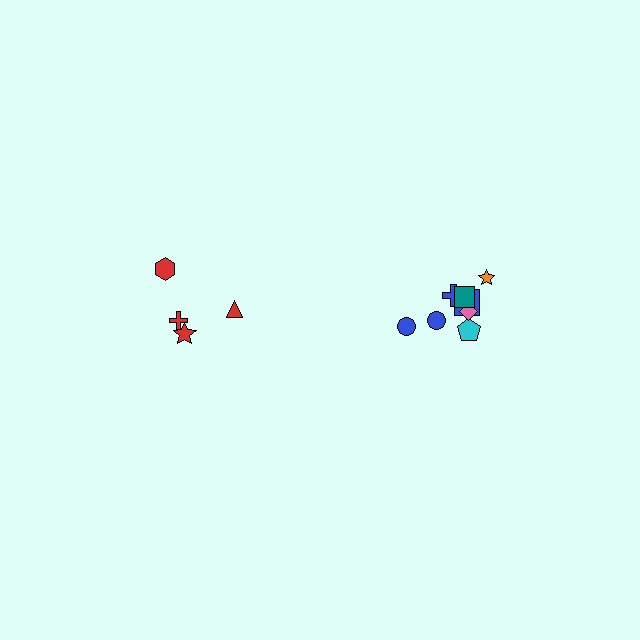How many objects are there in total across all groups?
There are 12 objects.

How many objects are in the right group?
There are 8 objects.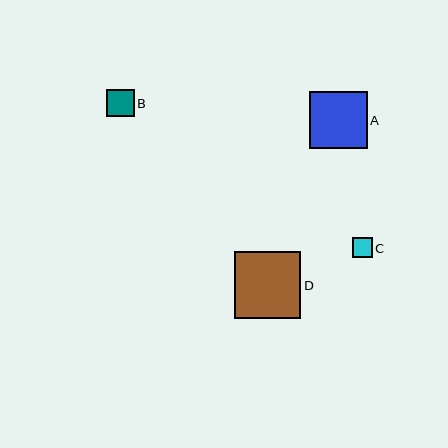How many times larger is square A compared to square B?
Square A is approximately 2.1 times the size of square B.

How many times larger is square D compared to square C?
Square D is approximately 3.3 times the size of square C.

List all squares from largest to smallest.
From largest to smallest: D, A, B, C.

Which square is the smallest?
Square C is the smallest with a size of approximately 20 pixels.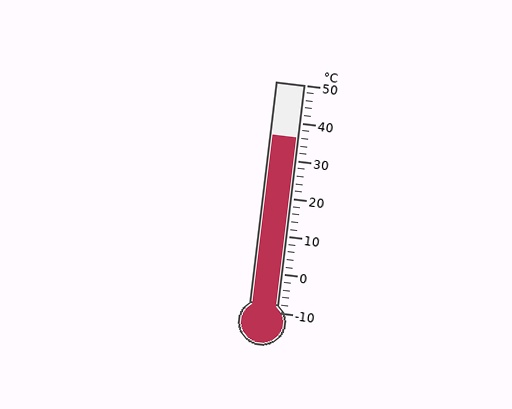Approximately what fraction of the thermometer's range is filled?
The thermometer is filled to approximately 75% of its range.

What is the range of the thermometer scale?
The thermometer scale ranges from -10°C to 50°C.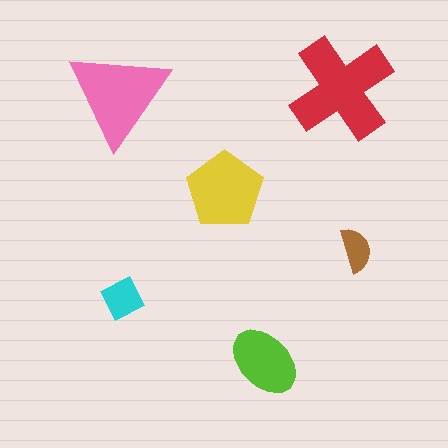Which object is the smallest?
The brown semicircle.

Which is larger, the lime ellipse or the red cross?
The red cross.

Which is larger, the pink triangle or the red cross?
The red cross.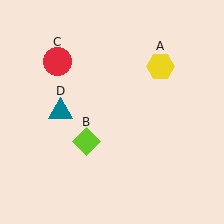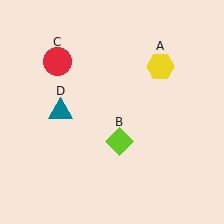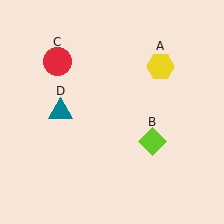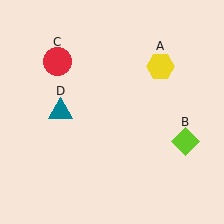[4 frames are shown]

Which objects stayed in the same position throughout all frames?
Yellow hexagon (object A) and red circle (object C) and teal triangle (object D) remained stationary.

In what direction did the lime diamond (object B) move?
The lime diamond (object B) moved right.